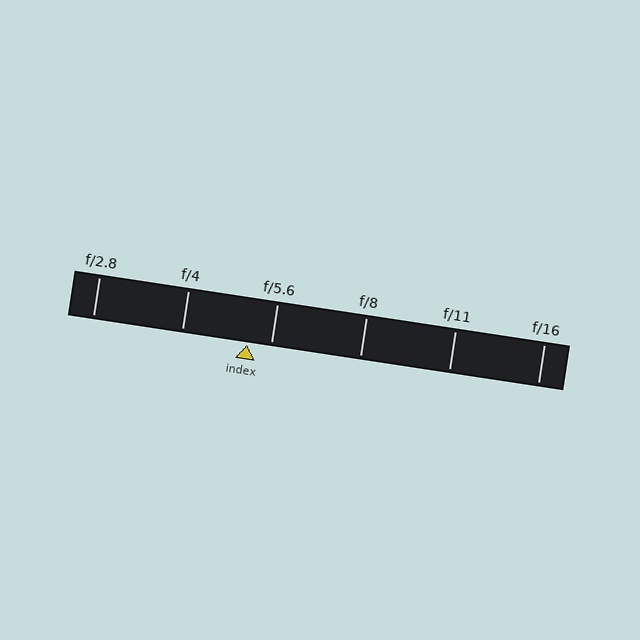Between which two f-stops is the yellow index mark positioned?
The index mark is between f/4 and f/5.6.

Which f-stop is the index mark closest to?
The index mark is closest to f/5.6.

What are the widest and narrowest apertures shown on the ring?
The widest aperture shown is f/2.8 and the narrowest is f/16.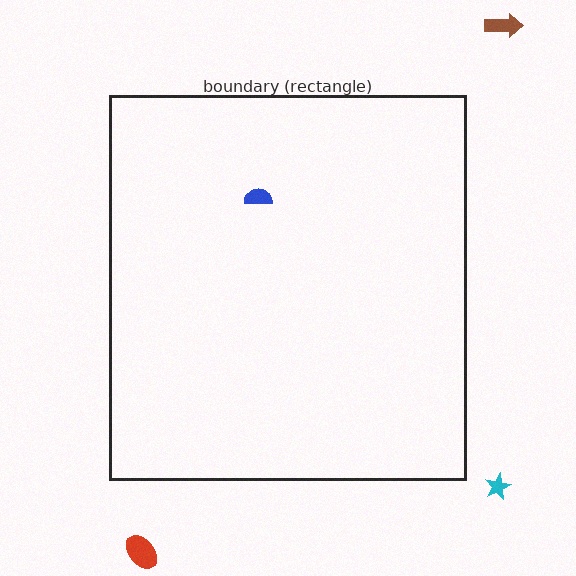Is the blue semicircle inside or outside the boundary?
Inside.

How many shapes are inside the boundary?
1 inside, 3 outside.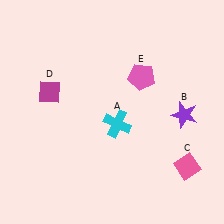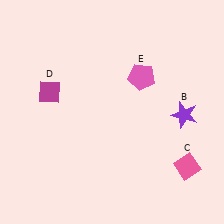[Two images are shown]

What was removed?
The cyan cross (A) was removed in Image 2.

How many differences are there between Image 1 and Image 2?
There is 1 difference between the two images.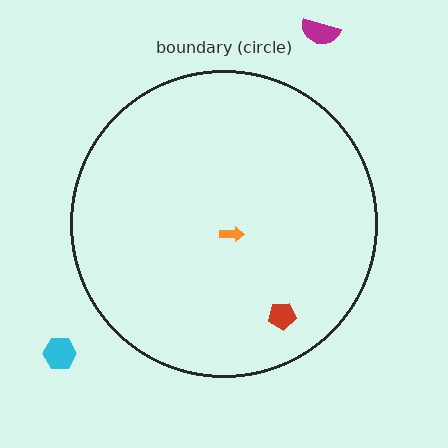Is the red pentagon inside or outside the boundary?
Inside.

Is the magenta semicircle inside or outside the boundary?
Outside.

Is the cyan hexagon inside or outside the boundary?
Outside.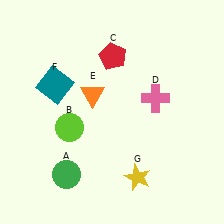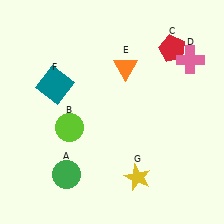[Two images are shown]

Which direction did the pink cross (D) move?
The pink cross (D) moved up.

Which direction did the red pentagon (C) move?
The red pentagon (C) moved right.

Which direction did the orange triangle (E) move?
The orange triangle (E) moved right.